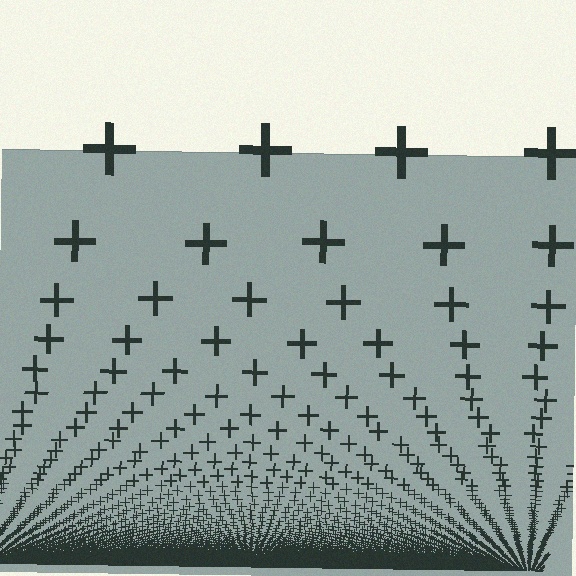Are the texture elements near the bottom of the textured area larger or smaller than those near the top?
Smaller. The gradient is inverted — elements near the bottom are smaller and denser.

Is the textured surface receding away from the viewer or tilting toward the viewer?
The surface appears to tilt toward the viewer. Texture elements get larger and sparser toward the top.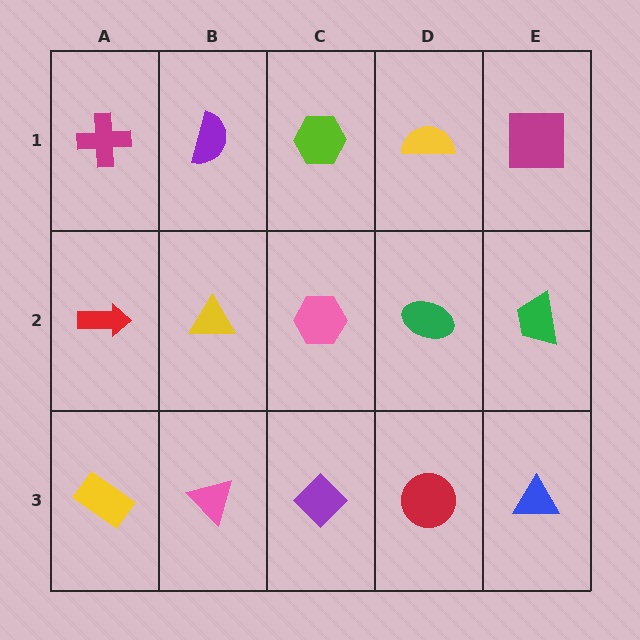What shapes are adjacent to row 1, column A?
A red arrow (row 2, column A), a purple semicircle (row 1, column B).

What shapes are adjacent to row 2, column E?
A magenta square (row 1, column E), a blue triangle (row 3, column E), a green ellipse (row 2, column D).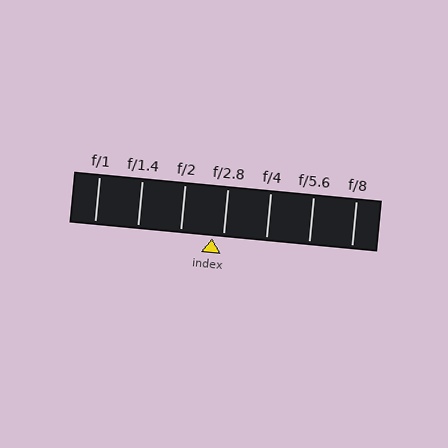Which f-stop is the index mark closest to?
The index mark is closest to f/2.8.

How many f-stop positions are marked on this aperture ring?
There are 7 f-stop positions marked.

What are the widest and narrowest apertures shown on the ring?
The widest aperture shown is f/1 and the narrowest is f/8.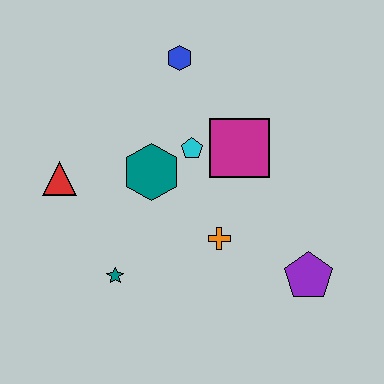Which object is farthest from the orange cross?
The blue hexagon is farthest from the orange cross.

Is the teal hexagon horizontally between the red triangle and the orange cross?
Yes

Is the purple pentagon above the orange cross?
No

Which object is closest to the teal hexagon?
The cyan pentagon is closest to the teal hexagon.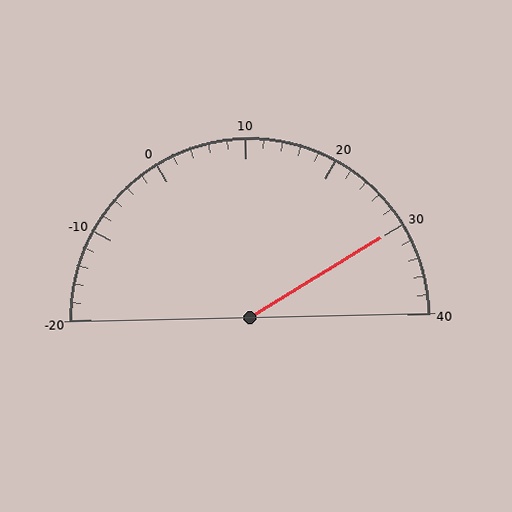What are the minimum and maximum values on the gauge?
The gauge ranges from -20 to 40.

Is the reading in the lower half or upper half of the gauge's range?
The reading is in the upper half of the range (-20 to 40).